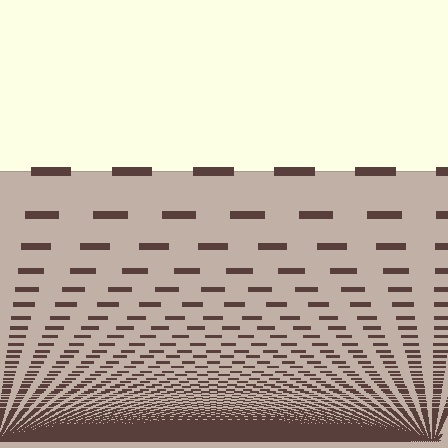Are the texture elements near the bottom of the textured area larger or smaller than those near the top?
Smaller. The gradient is inverted — elements near the bottom are smaller and denser.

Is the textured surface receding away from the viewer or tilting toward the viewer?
The surface appears to tilt toward the viewer. Texture elements get larger and sparser toward the top.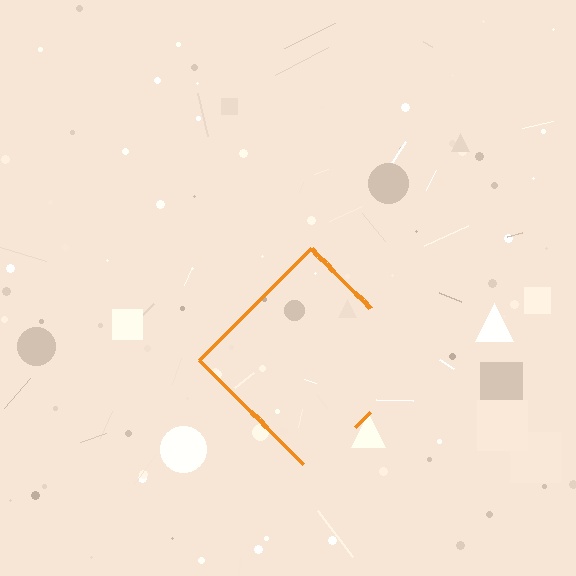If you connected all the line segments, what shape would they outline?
They would outline a diamond.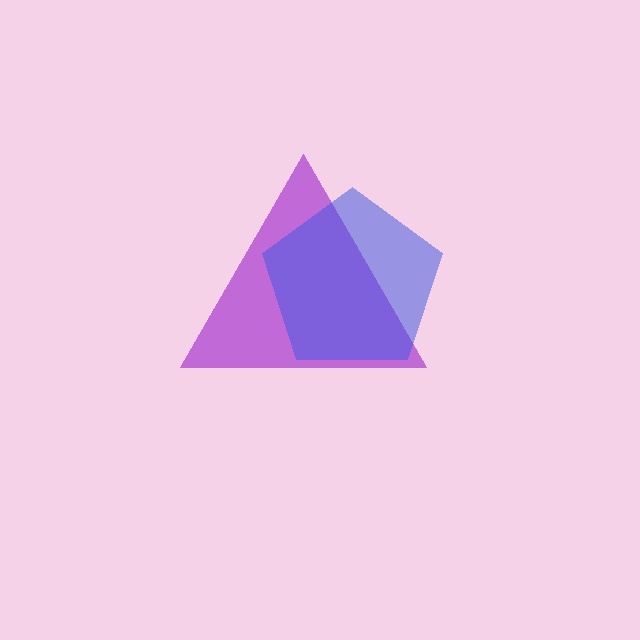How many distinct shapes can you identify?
There are 2 distinct shapes: a purple triangle, a blue pentagon.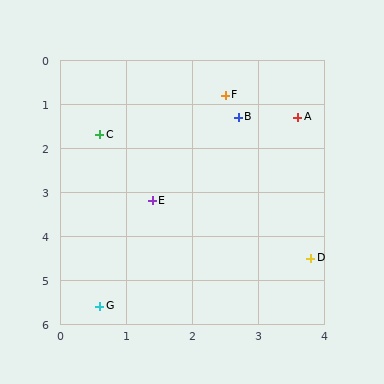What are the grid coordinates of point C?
Point C is at approximately (0.6, 1.7).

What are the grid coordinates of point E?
Point E is at approximately (1.4, 3.2).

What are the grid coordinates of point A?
Point A is at approximately (3.6, 1.3).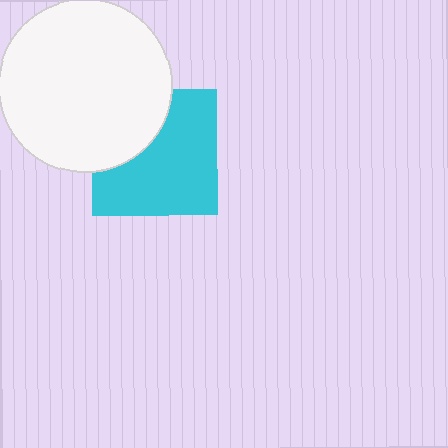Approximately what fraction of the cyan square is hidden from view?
Roughly 33% of the cyan square is hidden behind the white circle.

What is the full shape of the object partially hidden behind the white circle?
The partially hidden object is a cyan square.